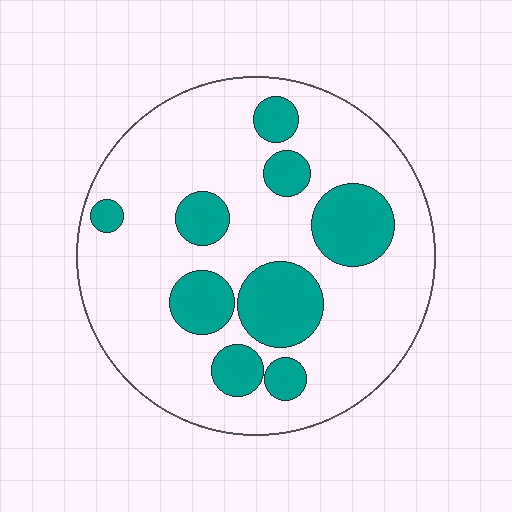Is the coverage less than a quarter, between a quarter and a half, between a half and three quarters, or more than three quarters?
Less than a quarter.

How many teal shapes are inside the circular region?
9.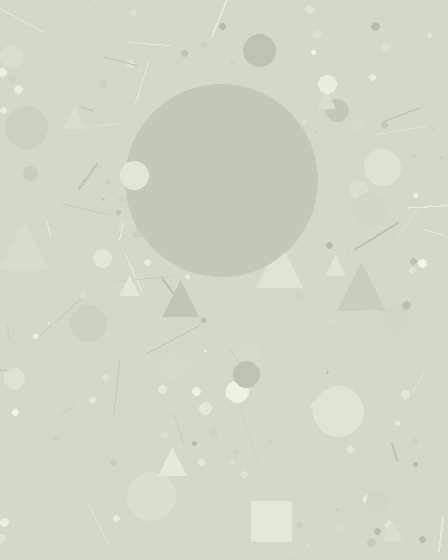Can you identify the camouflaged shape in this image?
The camouflaged shape is a circle.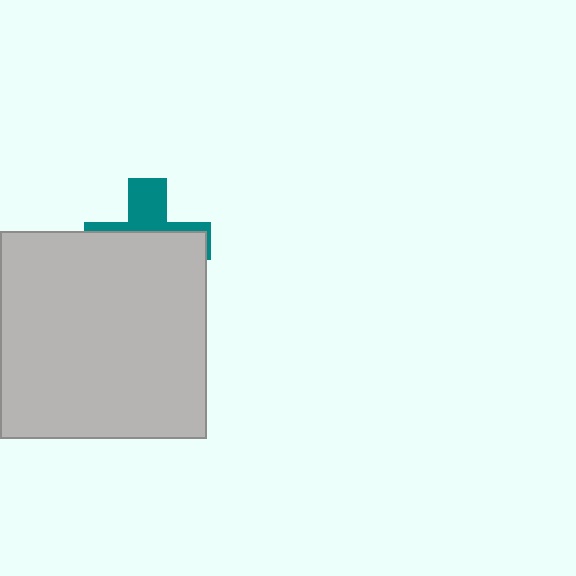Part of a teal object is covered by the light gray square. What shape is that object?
It is a cross.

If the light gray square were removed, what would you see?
You would see the complete teal cross.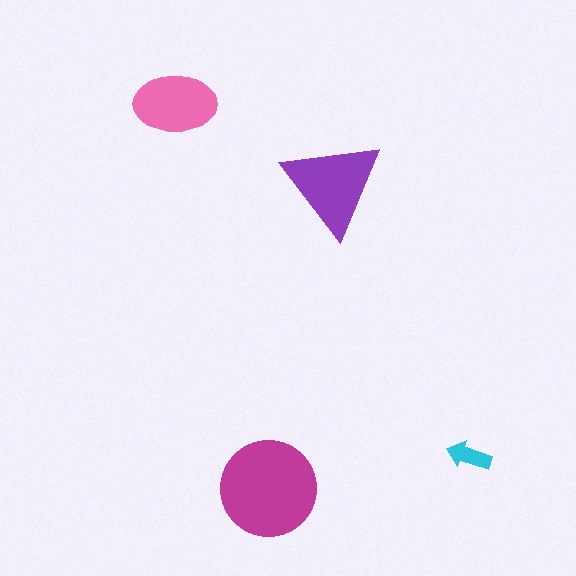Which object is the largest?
The magenta circle.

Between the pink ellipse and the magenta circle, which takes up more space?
The magenta circle.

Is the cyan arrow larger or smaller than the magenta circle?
Smaller.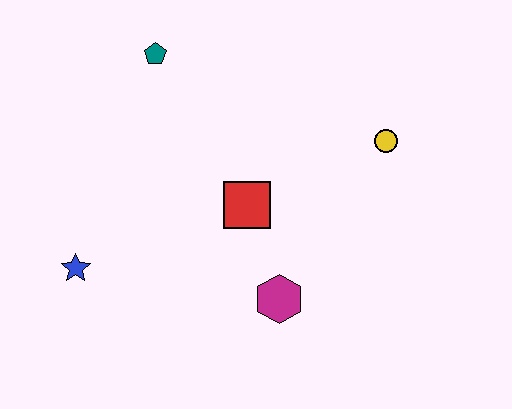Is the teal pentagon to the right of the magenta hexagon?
No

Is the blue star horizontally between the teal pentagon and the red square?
No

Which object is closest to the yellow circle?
The red square is closest to the yellow circle.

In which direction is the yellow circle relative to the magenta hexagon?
The yellow circle is above the magenta hexagon.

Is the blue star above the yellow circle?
No